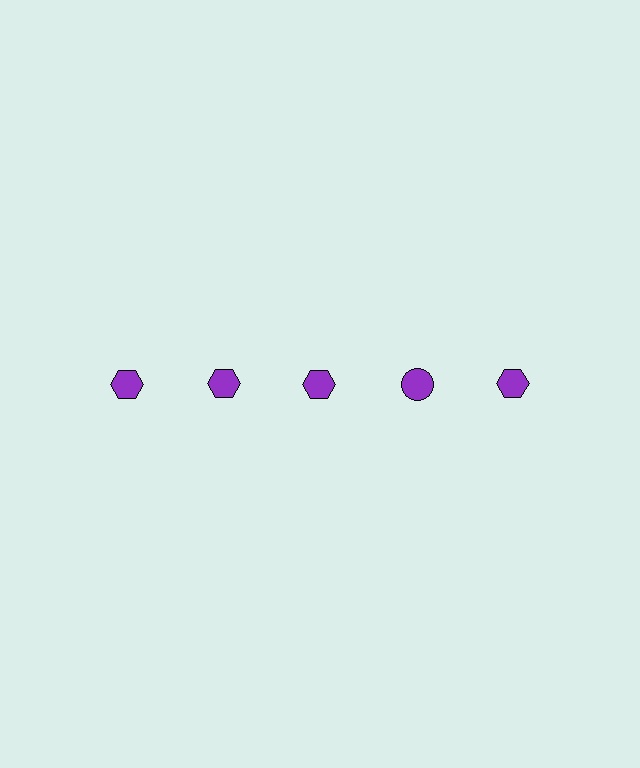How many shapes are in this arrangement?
There are 5 shapes arranged in a grid pattern.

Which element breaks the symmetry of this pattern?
The purple circle in the top row, second from right column breaks the symmetry. All other shapes are purple hexagons.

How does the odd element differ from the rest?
It has a different shape: circle instead of hexagon.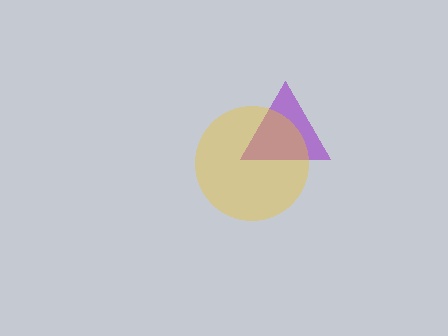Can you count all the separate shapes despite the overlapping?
Yes, there are 2 separate shapes.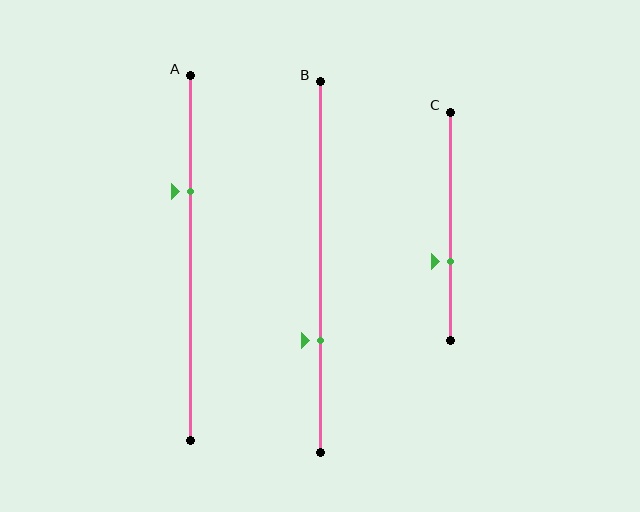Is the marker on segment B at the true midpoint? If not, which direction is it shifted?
No, the marker on segment B is shifted downward by about 20% of the segment length.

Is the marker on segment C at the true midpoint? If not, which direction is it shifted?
No, the marker on segment C is shifted downward by about 16% of the segment length.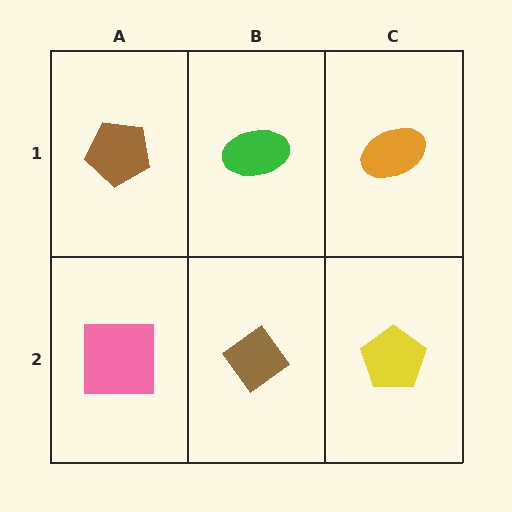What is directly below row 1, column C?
A yellow pentagon.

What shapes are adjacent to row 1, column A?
A pink square (row 2, column A), a green ellipse (row 1, column B).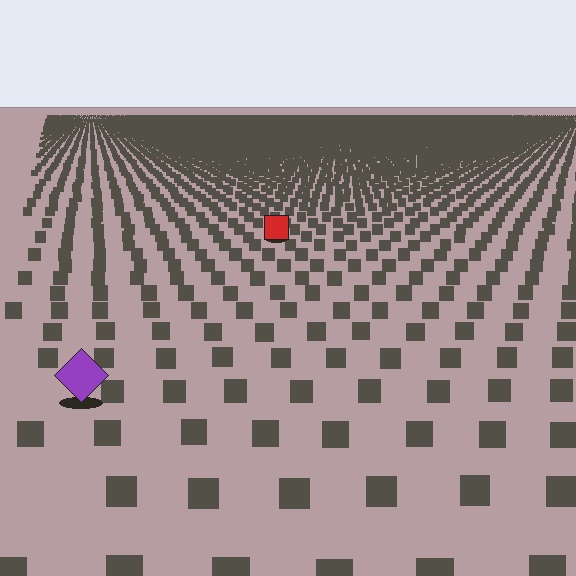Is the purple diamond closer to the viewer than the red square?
Yes. The purple diamond is closer — you can tell from the texture gradient: the ground texture is coarser near it.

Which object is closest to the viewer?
The purple diamond is closest. The texture marks near it are larger and more spread out.